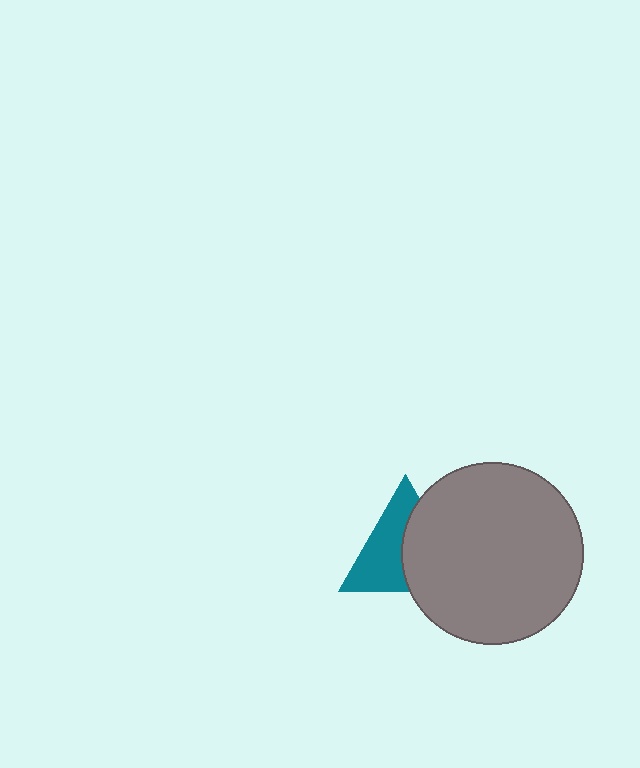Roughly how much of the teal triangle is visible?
About half of it is visible (roughly 52%).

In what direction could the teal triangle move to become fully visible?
The teal triangle could move left. That would shift it out from behind the gray circle entirely.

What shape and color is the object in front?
The object in front is a gray circle.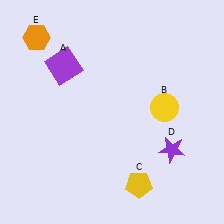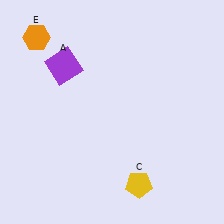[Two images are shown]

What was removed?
The yellow circle (B), the purple star (D) were removed in Image 2.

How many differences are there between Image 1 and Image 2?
There are 2 differences between the two images.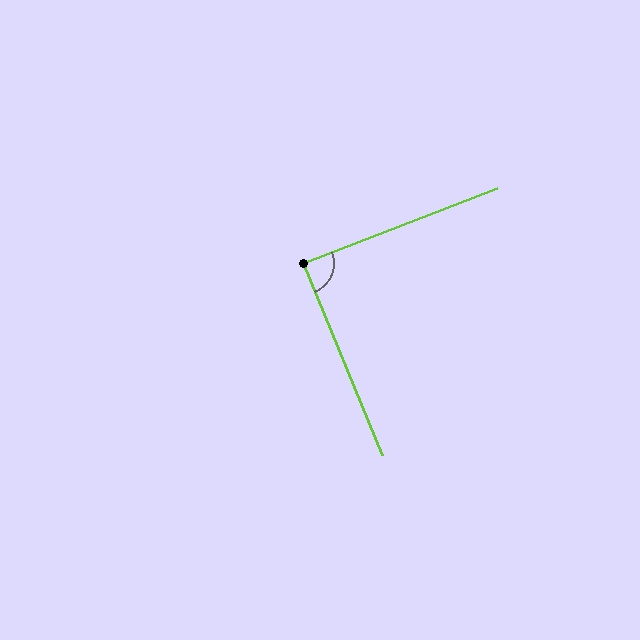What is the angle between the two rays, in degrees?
Approximately 89 degrees.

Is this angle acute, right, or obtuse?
It is approximately a right angle.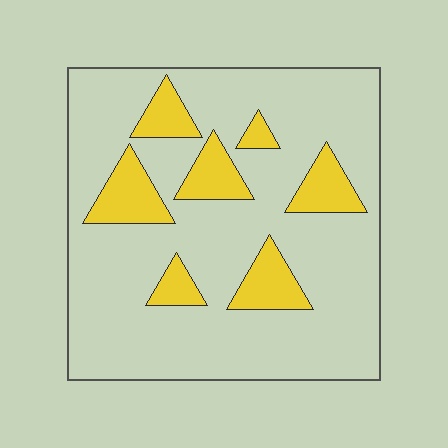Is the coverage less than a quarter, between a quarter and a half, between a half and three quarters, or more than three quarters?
Less than a quarter.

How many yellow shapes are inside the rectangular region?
7.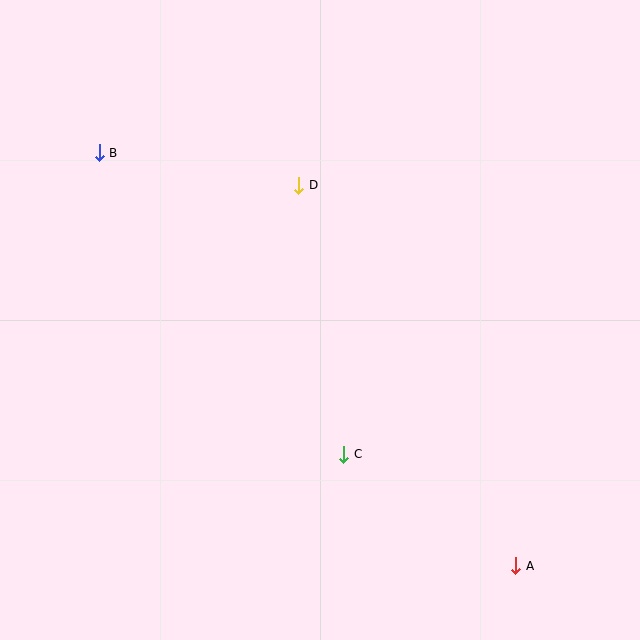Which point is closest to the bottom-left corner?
Point C is closest to the bottom-left corner.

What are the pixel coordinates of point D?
Point D is at (299, 185).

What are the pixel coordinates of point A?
Point A is at (516, 566).